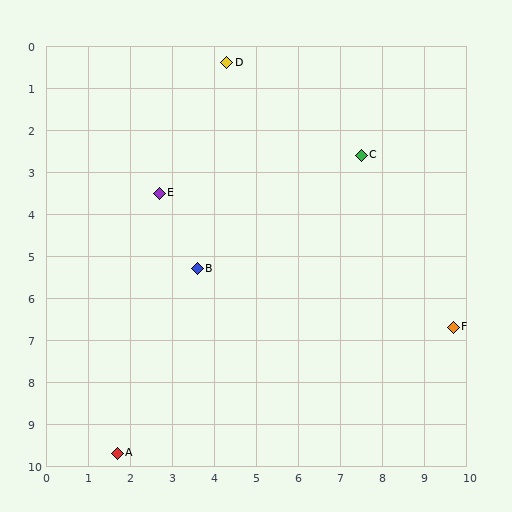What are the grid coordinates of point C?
Point C is at approximately (7.5, 2.6).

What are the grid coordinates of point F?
Point F is at approximately (9.7, 6.7).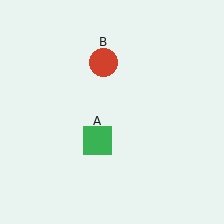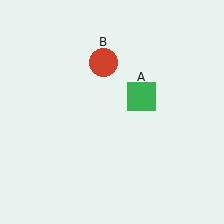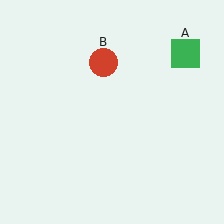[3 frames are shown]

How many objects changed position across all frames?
1 object changed position: green square (object A).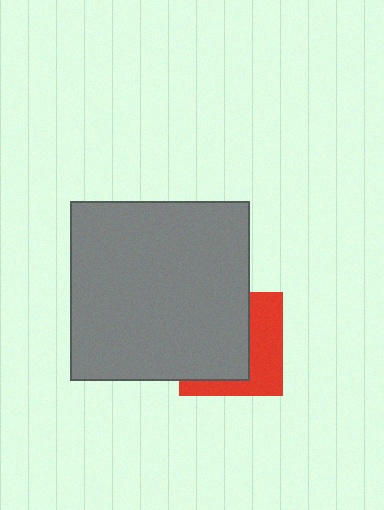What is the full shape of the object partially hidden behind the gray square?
The partially hidden object is a red square.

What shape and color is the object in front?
The object in front is a gray square.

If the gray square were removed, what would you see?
You would see the complete red square.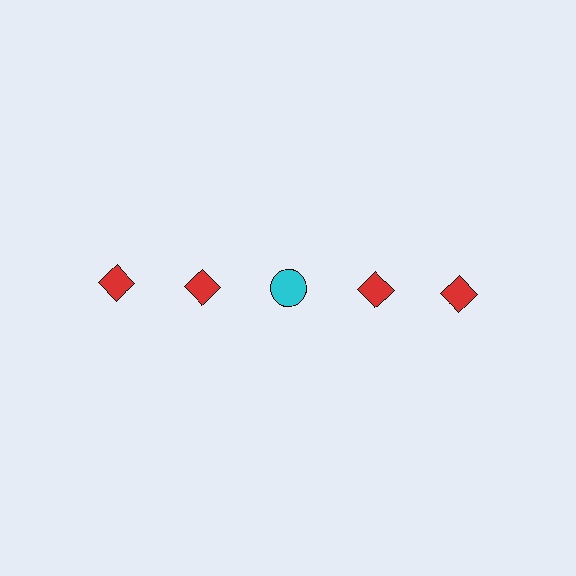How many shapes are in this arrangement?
There are 5 shapes arranged in a grid pattern.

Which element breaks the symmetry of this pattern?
The cyan circle in the top row, center column breaks the symmetry. All other shapes are red diamonds.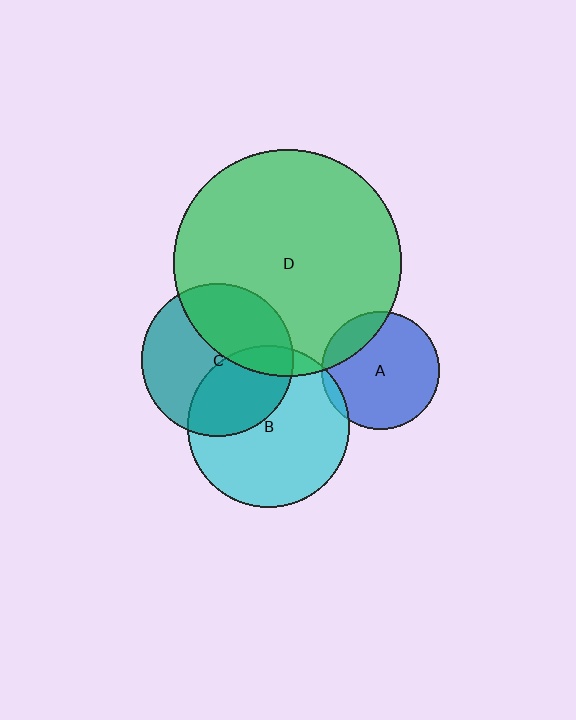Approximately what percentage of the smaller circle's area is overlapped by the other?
Approximately 10%.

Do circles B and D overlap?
Yes.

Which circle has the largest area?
Circle D (green).